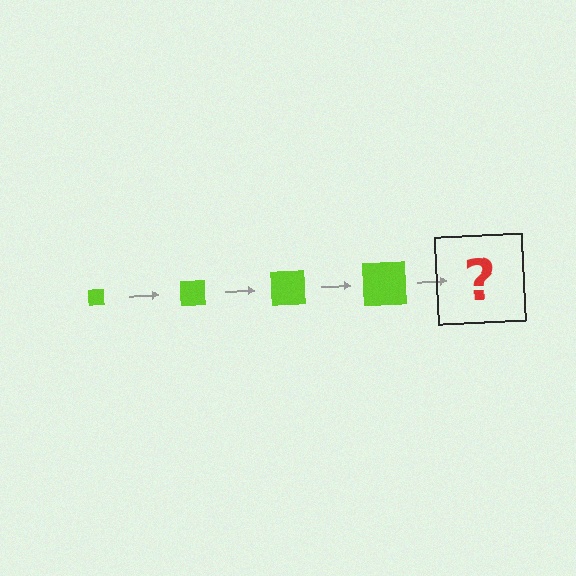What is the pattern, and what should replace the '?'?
The pattern is that the square gets progressively larger each step. The '?' should be a lime square, larger than the previous one.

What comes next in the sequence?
The next element should be a lime square, larger than the previous one.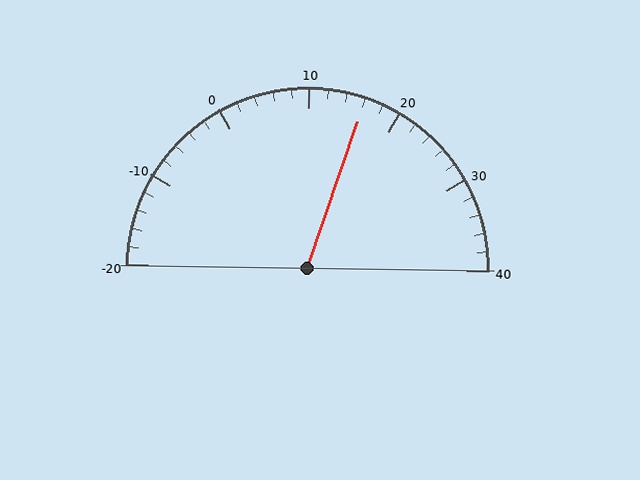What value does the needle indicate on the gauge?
The needle indicates approximately 16.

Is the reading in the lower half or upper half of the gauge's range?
The reading is in the upper half of the range (-20 to 40).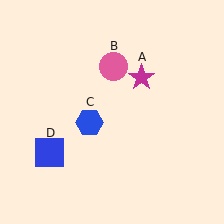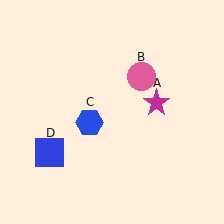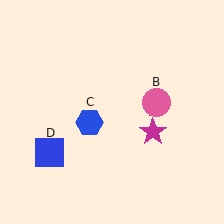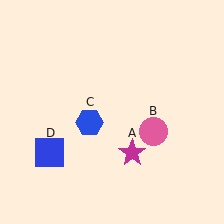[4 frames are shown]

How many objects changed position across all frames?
2 objects changed position: magenta star (object A), pink circle (object B).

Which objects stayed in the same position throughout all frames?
Blue hexagon (object C) and blue square (object D) remained stationary.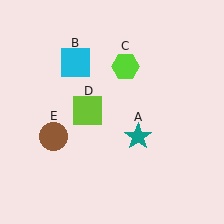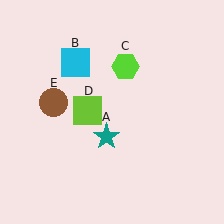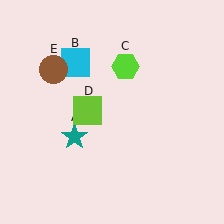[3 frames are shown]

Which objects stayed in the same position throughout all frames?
Cyan square (object B) and lime hexagon (object C) and lime square (object D) remained stationary.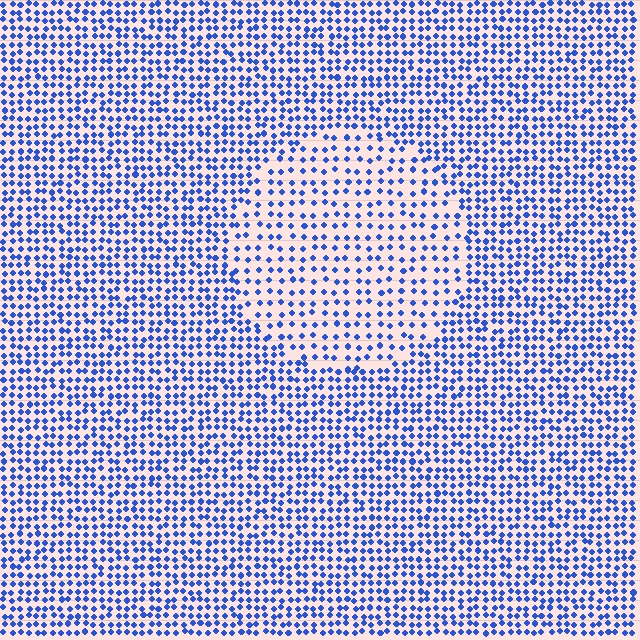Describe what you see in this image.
The image contains small blue elements arranged at two different densities. A circle-shaped region is visible where the elements are less densely packed than the surrounding area.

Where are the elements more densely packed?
The elements are more densely packed outside the circle boundary.